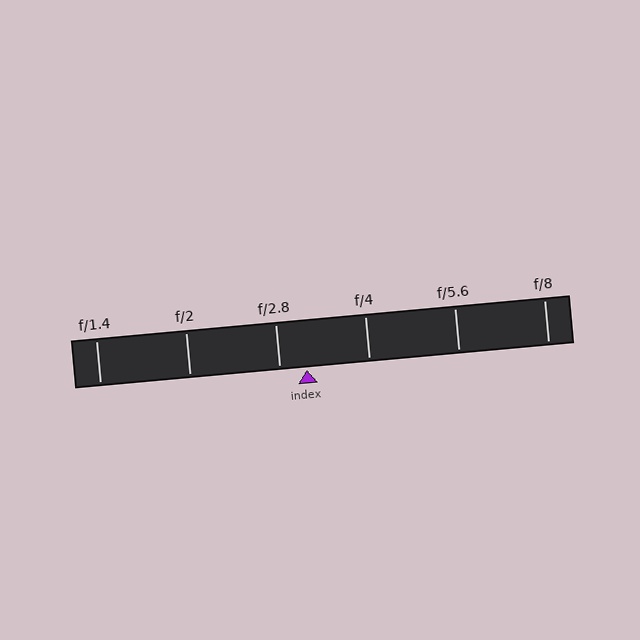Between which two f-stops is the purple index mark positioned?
The index mark is between f/2.8 and f/4.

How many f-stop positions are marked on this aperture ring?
There are 6 f-stop positions marked.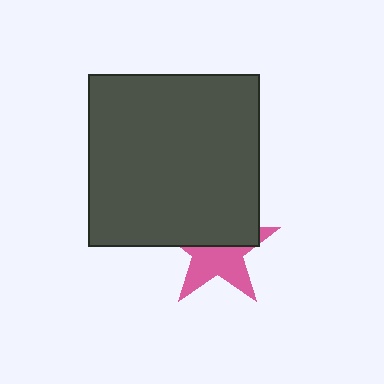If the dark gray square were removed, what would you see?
You would see the complete pink star.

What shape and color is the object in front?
The object in front is a dark gray square.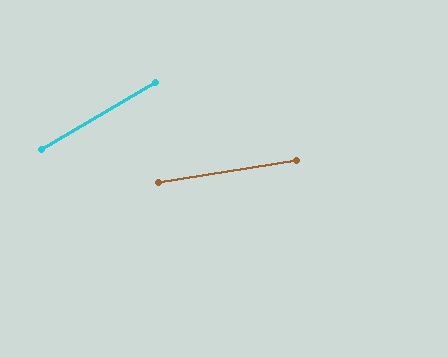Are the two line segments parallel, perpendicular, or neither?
Neither parallel nor perpendicular — they differ by about 21°.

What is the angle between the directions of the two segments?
Approximately 21 degrees.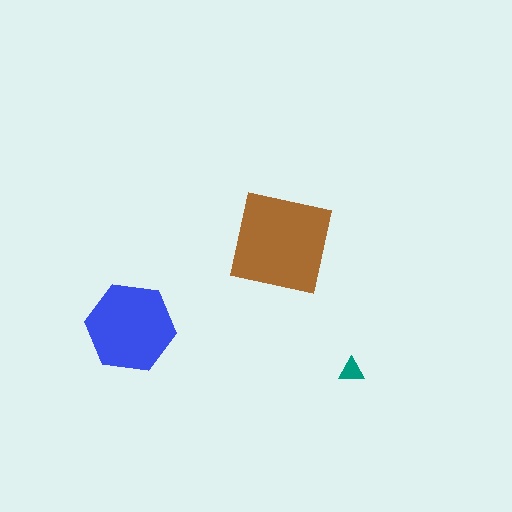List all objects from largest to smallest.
The brown square, the blue hexagon, the teal triangle.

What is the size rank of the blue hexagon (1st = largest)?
2nd.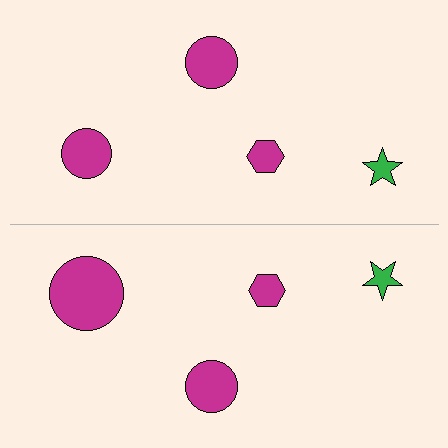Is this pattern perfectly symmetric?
No, the pattern is not perfectly symmetric. The magenta circle on the bottom side has a different size than its mirror counterpart.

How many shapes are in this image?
There are 8 shapes in this image.